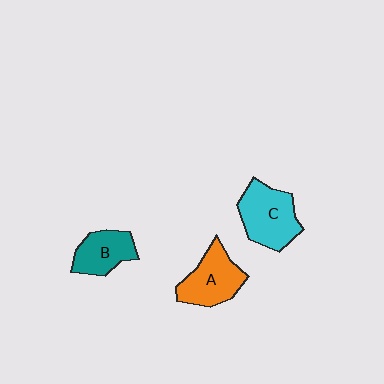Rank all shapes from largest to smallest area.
From largest to smallest: C (cyan), A (orange), B (teal).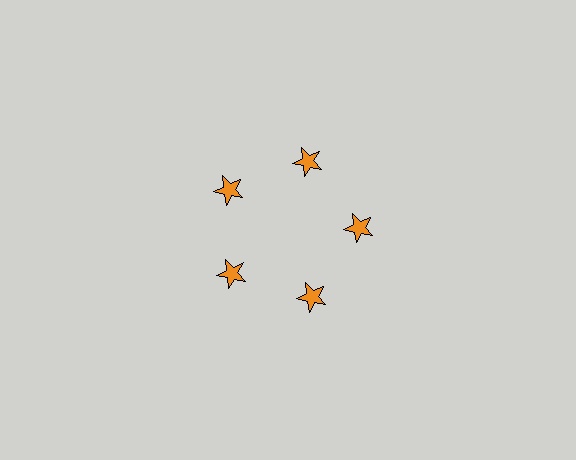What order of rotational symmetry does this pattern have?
This pattern has 5-fold rotational symmetry.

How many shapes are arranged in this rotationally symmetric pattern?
There are 5 shapes, arranged in 5 groups of 1.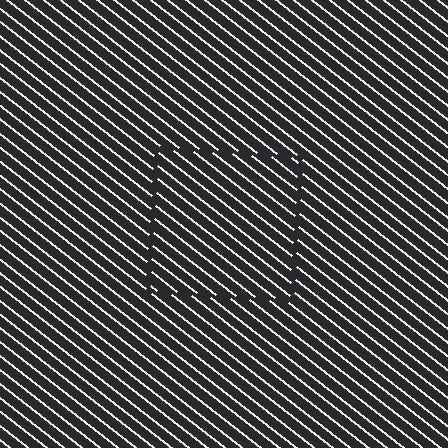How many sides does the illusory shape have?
4 sides — the line-ends trace a square.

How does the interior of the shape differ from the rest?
The interior of the shape contains the same grating, shifted by half a period — the contour is defined by the phase discontinuity where line-ends from the inner and outer gratings abut.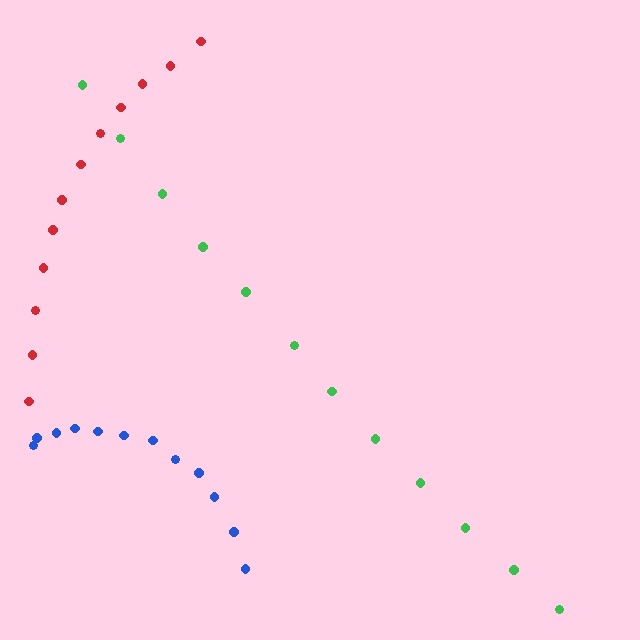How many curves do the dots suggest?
There are 3 distinct paths.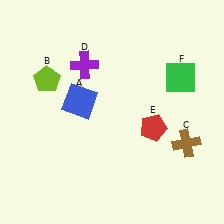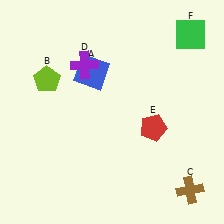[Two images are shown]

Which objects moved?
The objects that moved are: the blue square (A), the brown cross (C), the green square (F).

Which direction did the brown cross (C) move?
The brown cross (C) moved down.